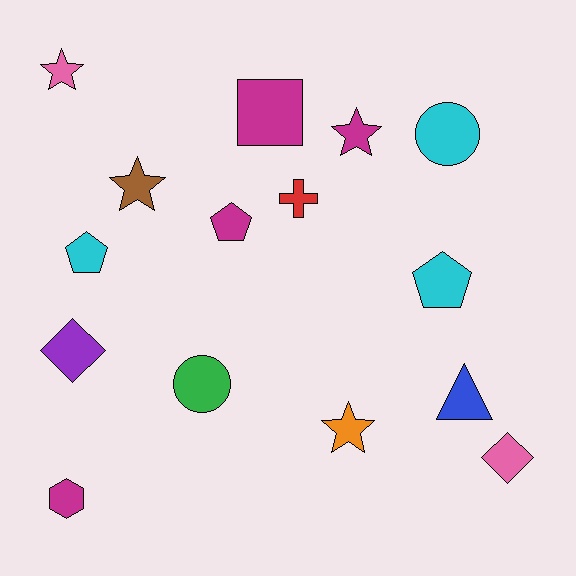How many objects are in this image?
There are 15 objects.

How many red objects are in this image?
There is 1 red object.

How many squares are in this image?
There is 1 square.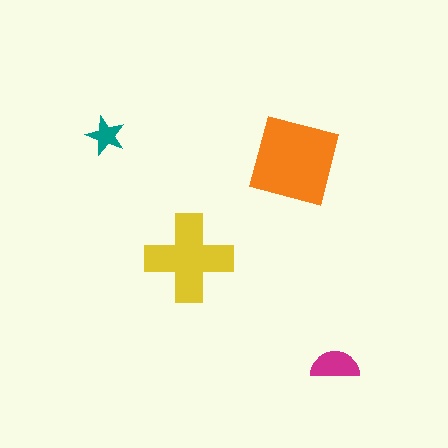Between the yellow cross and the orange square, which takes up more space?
The orange square.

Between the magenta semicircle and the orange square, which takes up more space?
The orange square.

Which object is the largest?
The orange square.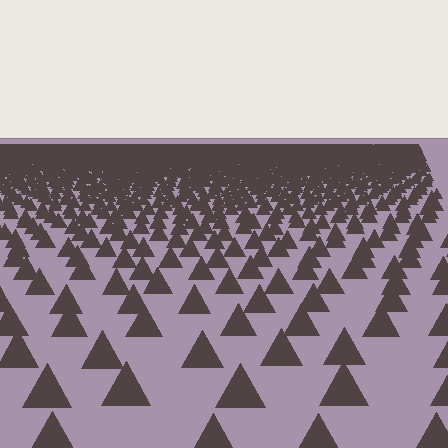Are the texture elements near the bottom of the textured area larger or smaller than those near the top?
Larger. Near the bottom, elements are closer to the viewer and appear at a bigger on-screen size.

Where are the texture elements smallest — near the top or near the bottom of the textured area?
Near the top.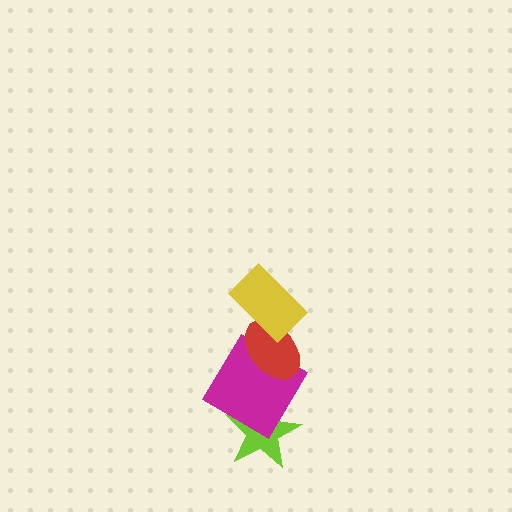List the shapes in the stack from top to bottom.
From top to bottom: the yellow rectangle, the red ellipse, the magenta diamond, the lime star.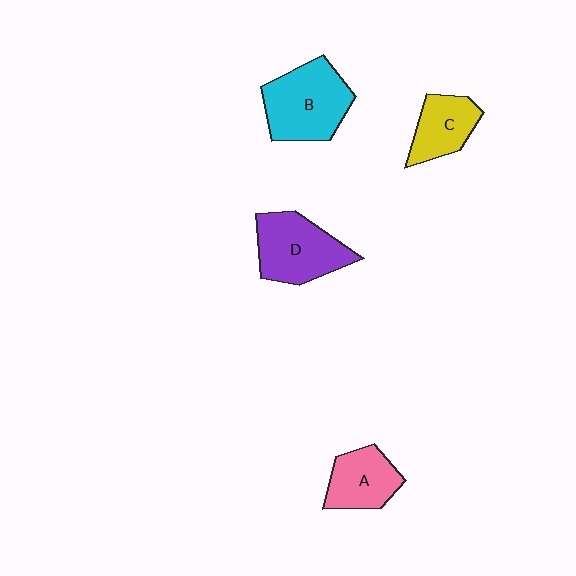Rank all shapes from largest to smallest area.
From largest to smallest: B (cyan), D (purple), A (pink), C (yellow).